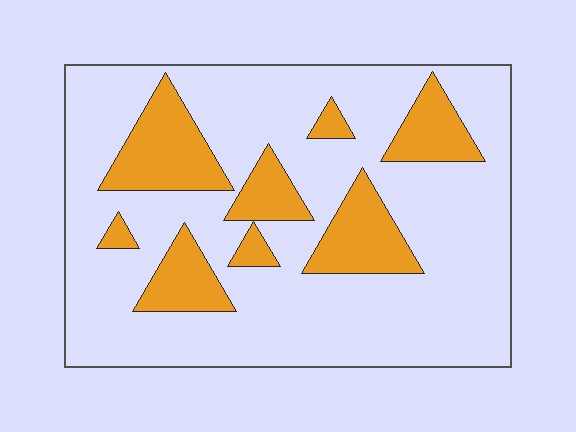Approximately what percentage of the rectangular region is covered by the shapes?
Approximately 25%.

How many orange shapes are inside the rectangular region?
8.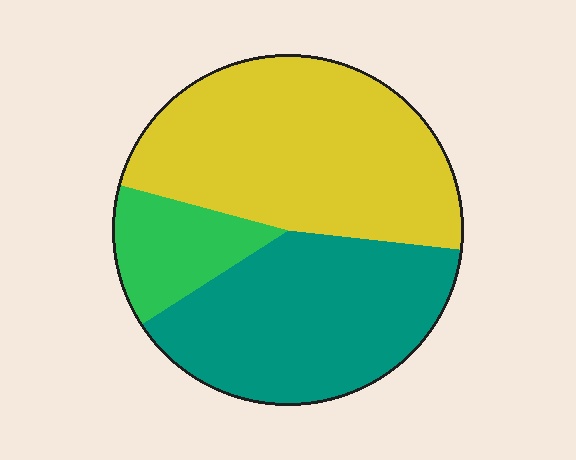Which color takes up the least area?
Green, at roughly 15%.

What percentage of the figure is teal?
Teal covers around 40% of the figure.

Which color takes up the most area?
Yellow, at roughly 50%.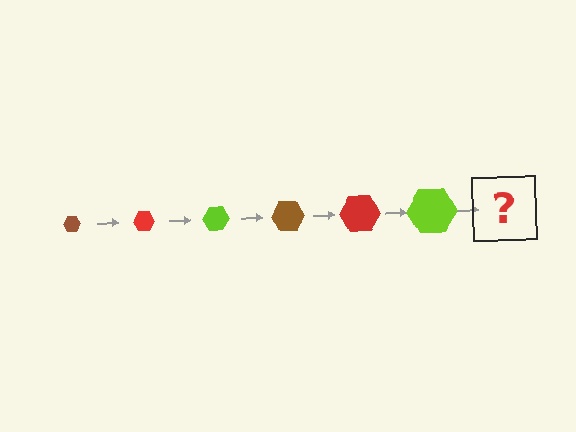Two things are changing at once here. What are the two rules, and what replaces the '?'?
The two rules are that the hexagon grows larger each step and the color cycles through brown, red, and lime. The '?' should be a brown hexagon, larger than the previous one.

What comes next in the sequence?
The next element should be a brown hexagon, larger than the previous one.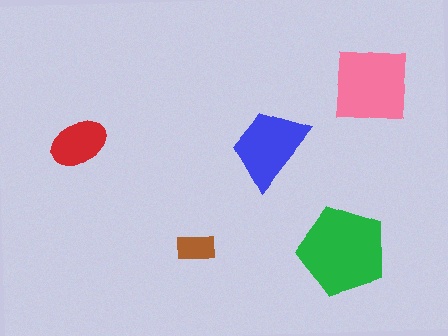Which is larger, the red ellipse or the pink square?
The pink square.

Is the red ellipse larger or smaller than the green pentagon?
Smaller.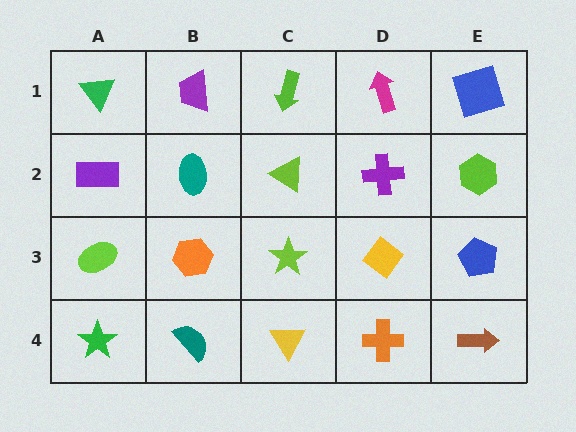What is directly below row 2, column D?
A yellow diamond.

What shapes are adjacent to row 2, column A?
A green triangle (row 1, column A), a lime ellipse (row 3, column A), a teal ellipse (row 2, column B).